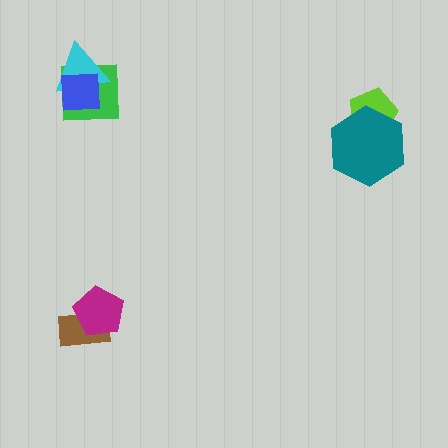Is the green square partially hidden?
Yes, it is partially covered by another shape.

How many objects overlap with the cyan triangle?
2 objects overlap with the cyan triangle.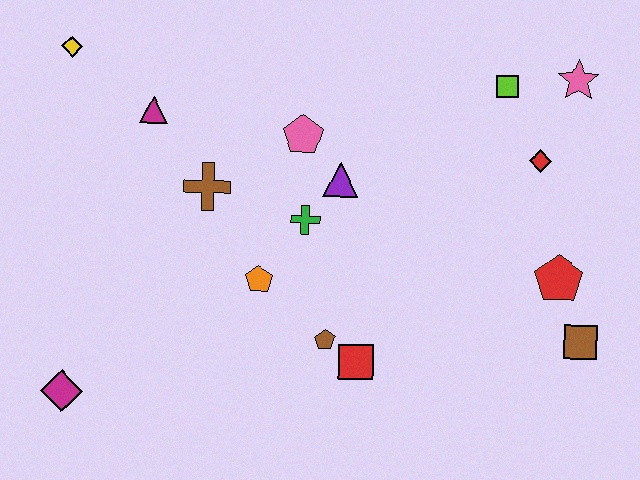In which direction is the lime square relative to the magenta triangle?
The lime square is to the right of the magenta triangle.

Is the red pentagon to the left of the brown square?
Yes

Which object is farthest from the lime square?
The magenta diamond is farthest from the lime square.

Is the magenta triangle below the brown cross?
No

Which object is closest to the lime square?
The pink star is closest to the lime square.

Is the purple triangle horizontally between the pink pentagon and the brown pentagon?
No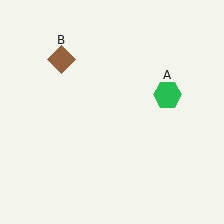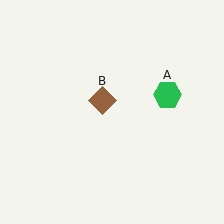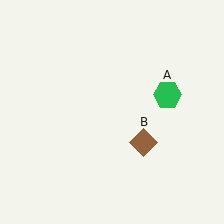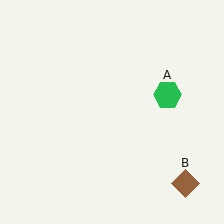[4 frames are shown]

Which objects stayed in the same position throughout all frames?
Green hexagon (object A) remained stationary.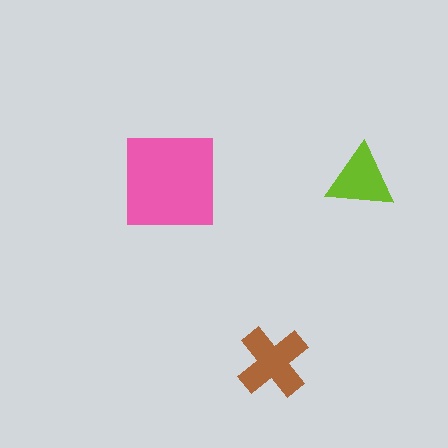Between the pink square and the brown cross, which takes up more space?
The pink square.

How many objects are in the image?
There are 3 objects in the image.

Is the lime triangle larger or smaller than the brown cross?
Smaller.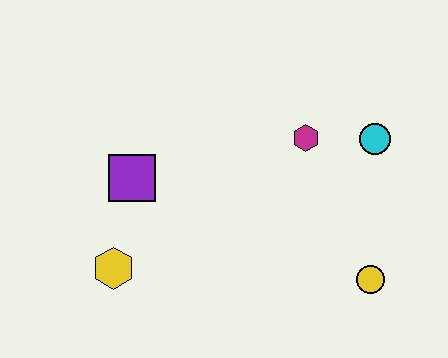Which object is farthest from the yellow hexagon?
The cyan circle is farthest from the yellow hexagon.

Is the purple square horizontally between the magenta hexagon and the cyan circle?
No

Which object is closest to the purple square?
The yellow hexagon is closest to the purple square.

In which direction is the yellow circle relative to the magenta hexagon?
The yellow circle is below the magenta hexagon.